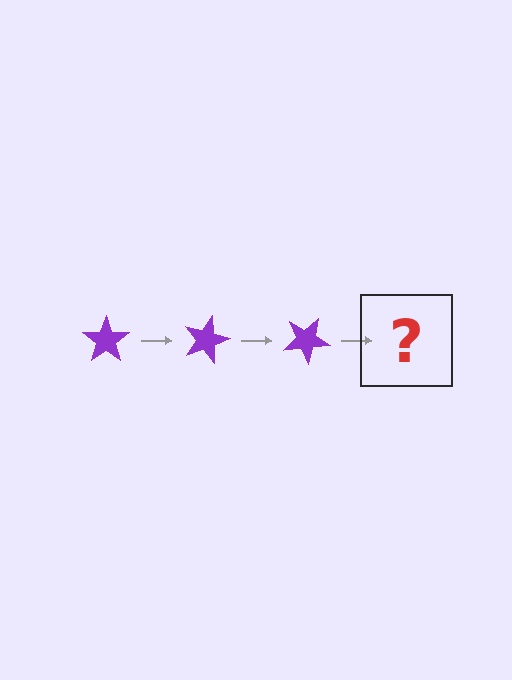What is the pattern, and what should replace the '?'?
The pattern is that the star rotates 15 degrees each step. The '?' should be a purple star rotated 45 degrees.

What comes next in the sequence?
The next element should be a purple star rotated 45 degrees.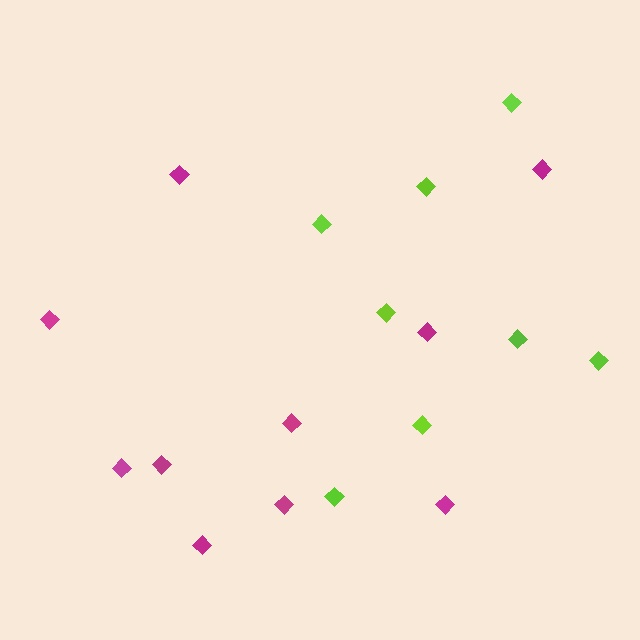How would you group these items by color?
There are 2 groups: one group of magenta diamonds (10) and one group of lime diamonds (8).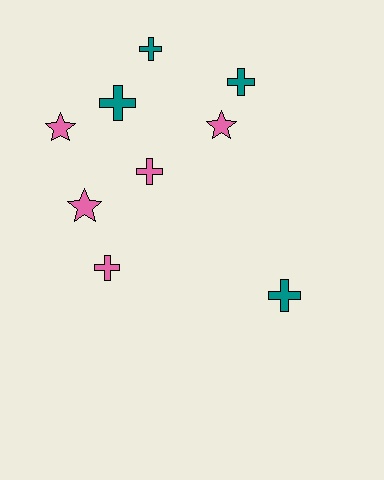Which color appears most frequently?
Pink, with 5 objects.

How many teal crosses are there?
There are 4 teal crosses.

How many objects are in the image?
There are 9 objects.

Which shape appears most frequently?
Cross, with 6 objects.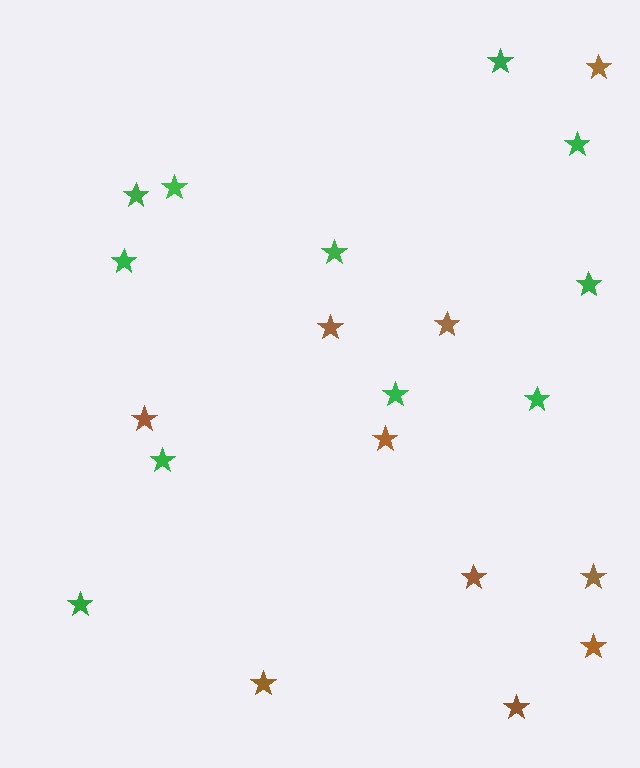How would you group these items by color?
There are 2 groups: one group of green stars (11) and one group of brown stars (10).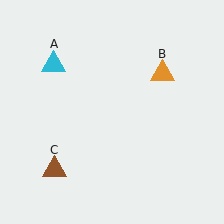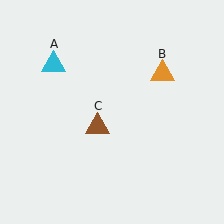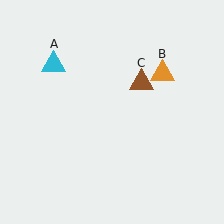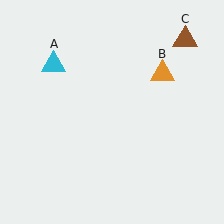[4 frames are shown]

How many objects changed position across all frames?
1 object changed position: brown triangle (object C).